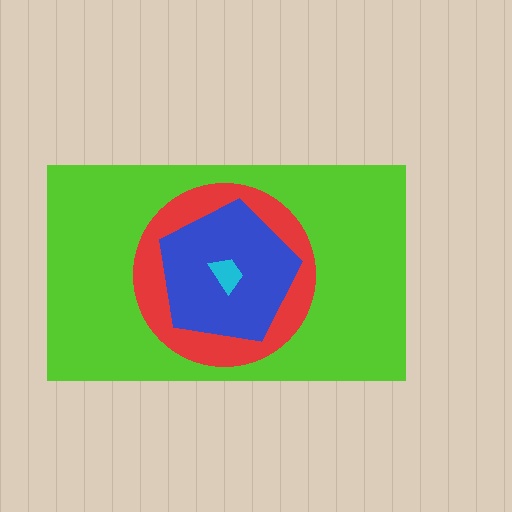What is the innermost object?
The cyan trapezoid.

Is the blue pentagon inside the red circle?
Yes.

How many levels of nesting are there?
4.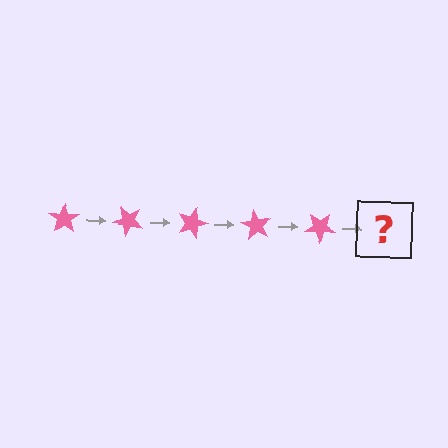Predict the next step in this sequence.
The next step is a pink star rotated 225 degrees.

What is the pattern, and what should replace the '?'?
The pattern is that the star rotates 45 degrees each step. The '?' should be a pink star rotated 225 degrees.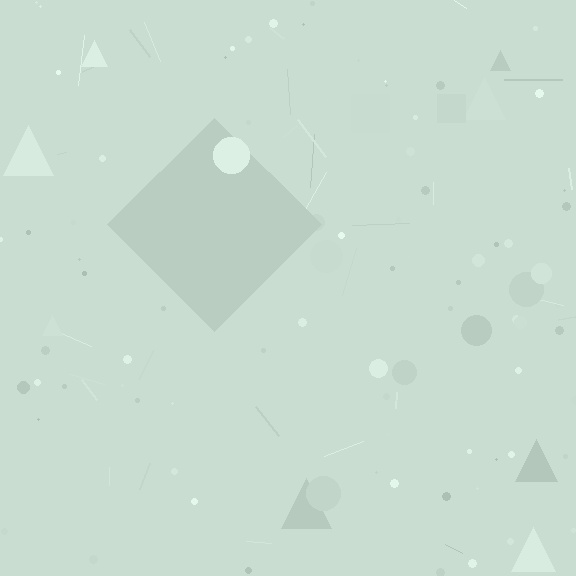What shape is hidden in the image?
A diamond is hidden in the image.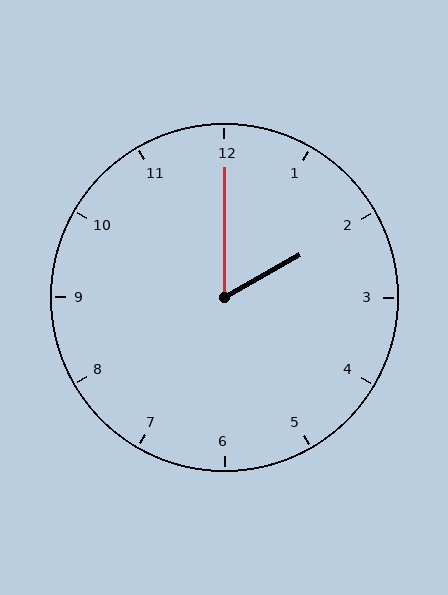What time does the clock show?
2:00.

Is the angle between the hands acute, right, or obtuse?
It is acute.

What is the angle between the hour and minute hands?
Approximately 60 degrees.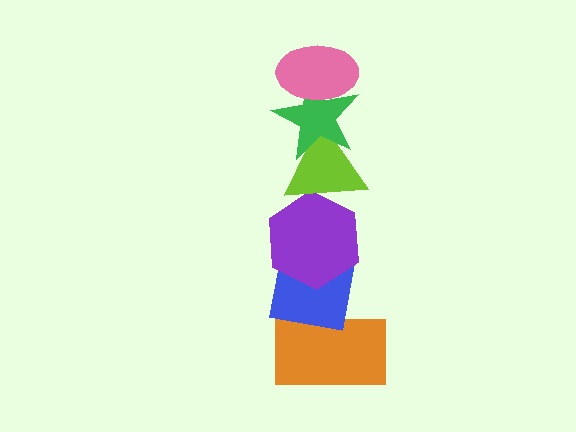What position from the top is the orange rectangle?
The orange rectangle is 6th from the top.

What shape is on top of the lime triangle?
The green star is on top of the lime triangle.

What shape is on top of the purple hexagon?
The lime triangle is on top of the purple hexagon.